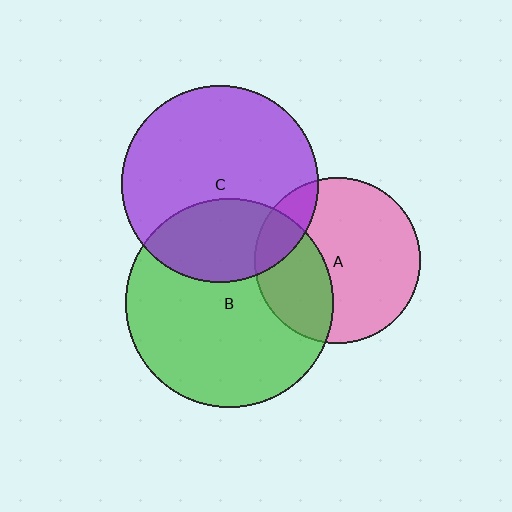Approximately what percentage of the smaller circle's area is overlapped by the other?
Approximately 30%.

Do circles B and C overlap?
Yes.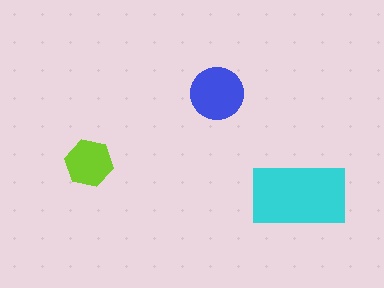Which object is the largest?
The cyan rectangle.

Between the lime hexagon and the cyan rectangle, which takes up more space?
The cyan rectangle.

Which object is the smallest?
The lime hexagon.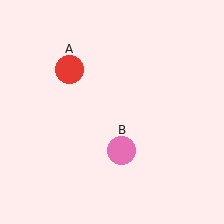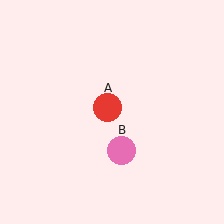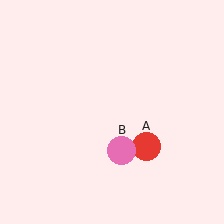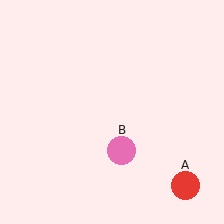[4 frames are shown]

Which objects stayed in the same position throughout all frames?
Pink circle (object B) remained stationary.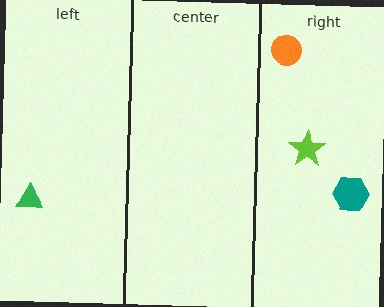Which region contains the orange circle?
The right region.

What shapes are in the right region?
The teal hexagon, the lime star, the orange circle.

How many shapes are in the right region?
3.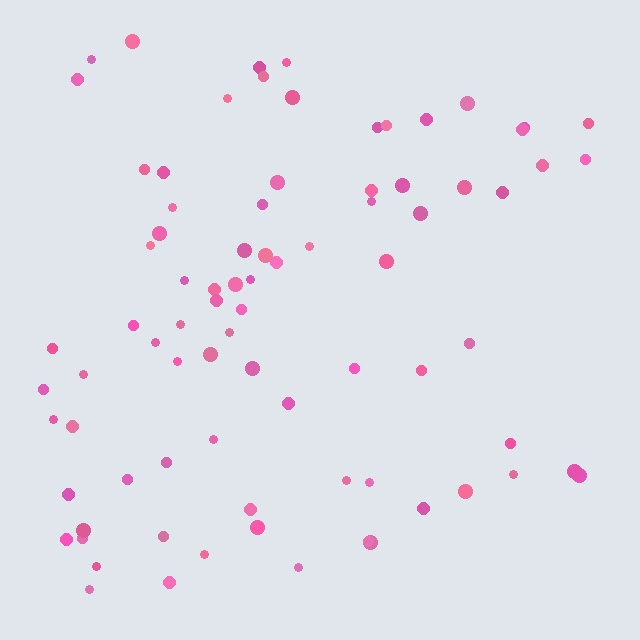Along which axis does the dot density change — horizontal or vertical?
Horizontal.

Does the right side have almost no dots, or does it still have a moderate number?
Still a moderate number, just noticeably fewer than the left.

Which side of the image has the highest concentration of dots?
The left.